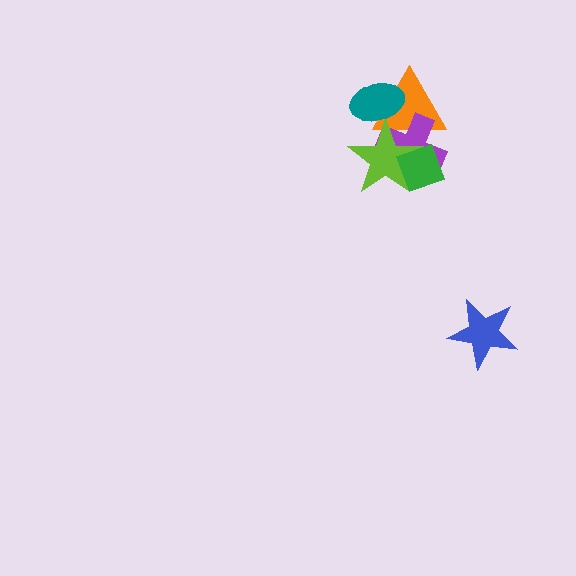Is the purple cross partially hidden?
Yes, it is partially covered by another shape.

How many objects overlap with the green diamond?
3 objects overlap with the green diamond.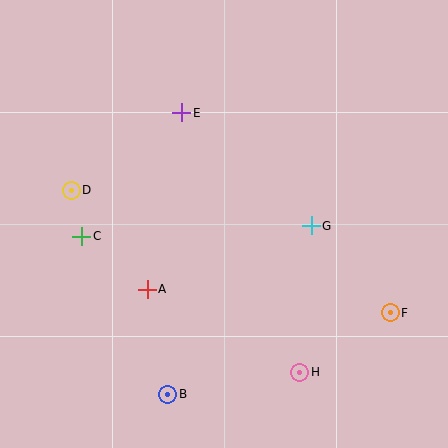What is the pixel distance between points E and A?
The distance between E and A is 180 pixels.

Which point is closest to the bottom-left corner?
Point B is closest to the bottom-left corner.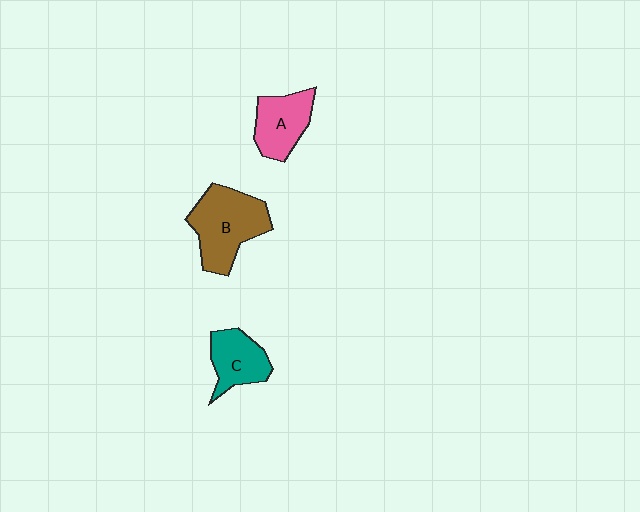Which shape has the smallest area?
Shape C (teal).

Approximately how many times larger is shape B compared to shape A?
Approximately 1.5 times.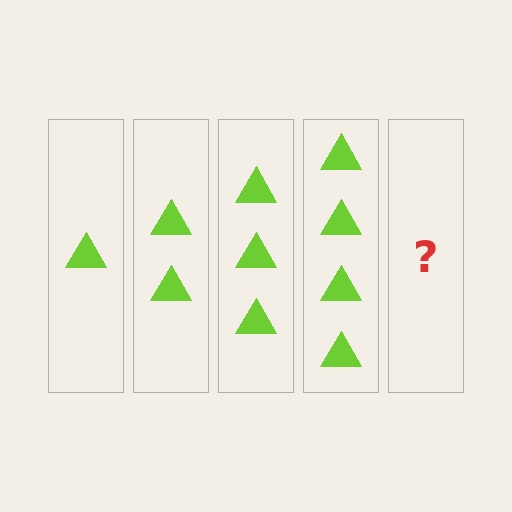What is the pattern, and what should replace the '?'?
The pattern is that each step adds one more triangle. The '?' should be 5 triangles.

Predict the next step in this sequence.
The next step is 5 triangles.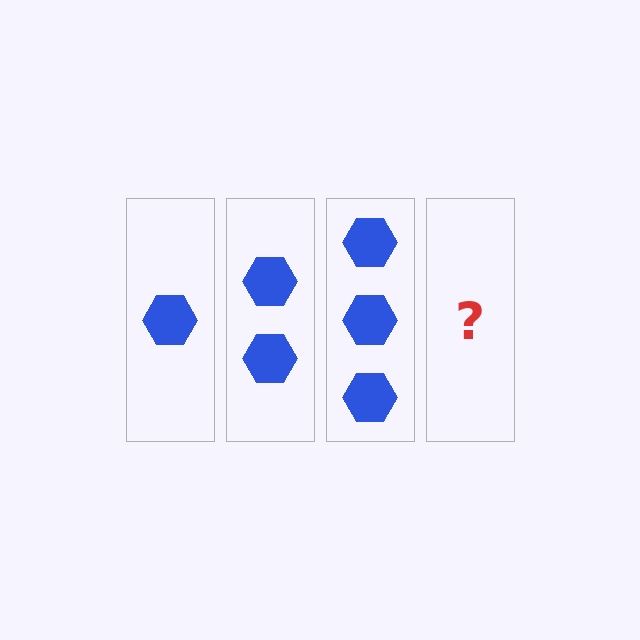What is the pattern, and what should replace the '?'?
The pattern is that each step adds one more hexagon. The '?' should be 4 hexagons.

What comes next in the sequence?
The next element should be 4 hexagons.